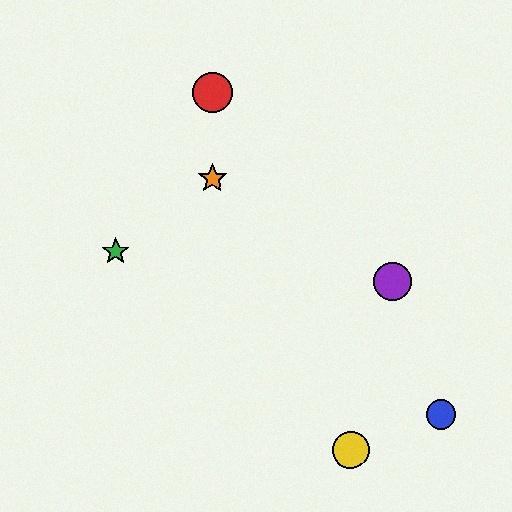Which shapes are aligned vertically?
The red circle, the orange star are aligned vertically.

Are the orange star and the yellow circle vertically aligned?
No, the orange star is at x≈212 and the yellow circle is at x≈350.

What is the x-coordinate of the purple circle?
The purple circle is at x≈392.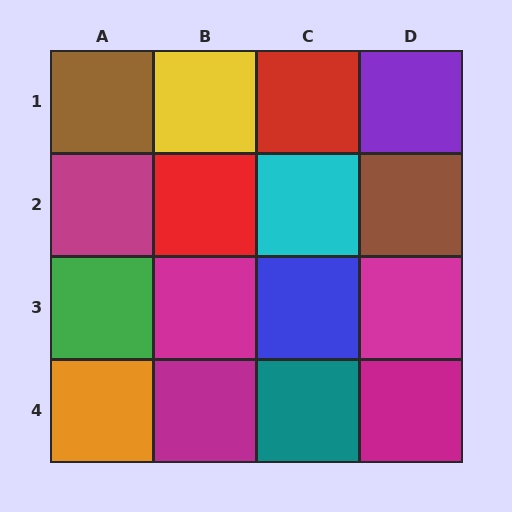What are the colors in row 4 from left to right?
Orange, magenta, teal, magenta.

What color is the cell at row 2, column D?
Brown.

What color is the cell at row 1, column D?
Purple.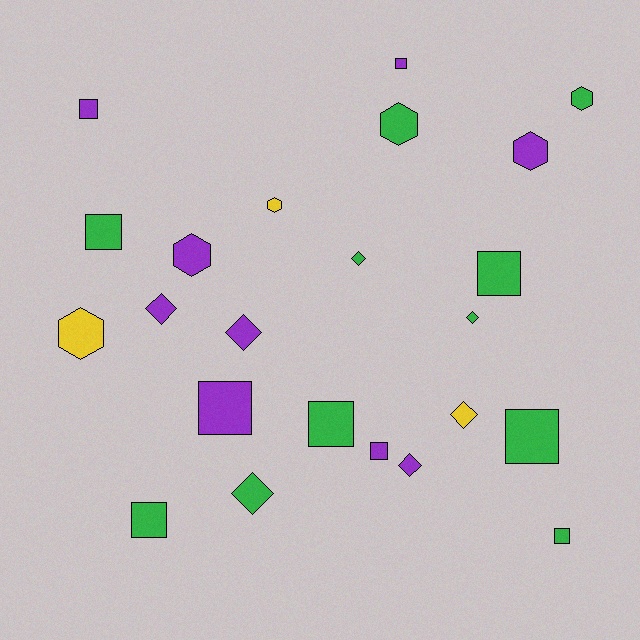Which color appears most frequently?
Green, with 11 objects.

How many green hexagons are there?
There are 2 green hexagons.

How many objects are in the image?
There are 23 objects.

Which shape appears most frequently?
Square, with 10 objects.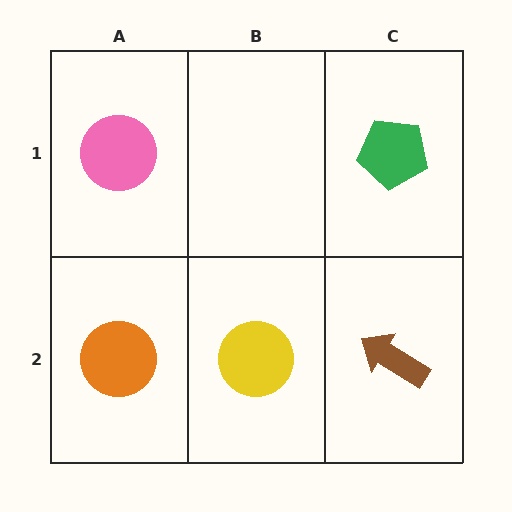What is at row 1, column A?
A pink circle.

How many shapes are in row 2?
3 shapes.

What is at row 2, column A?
An orange circle.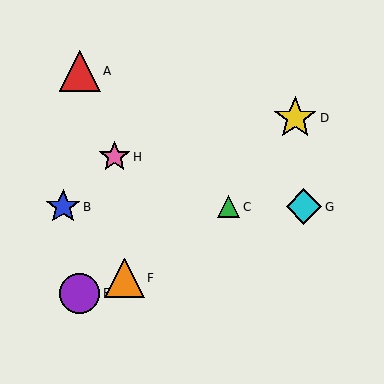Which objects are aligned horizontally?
Objects B, C, G are aligned horizontally.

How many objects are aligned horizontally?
3 objects (B, C, G) are aligned horizontally.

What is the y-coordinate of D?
Object D is at y≈118.